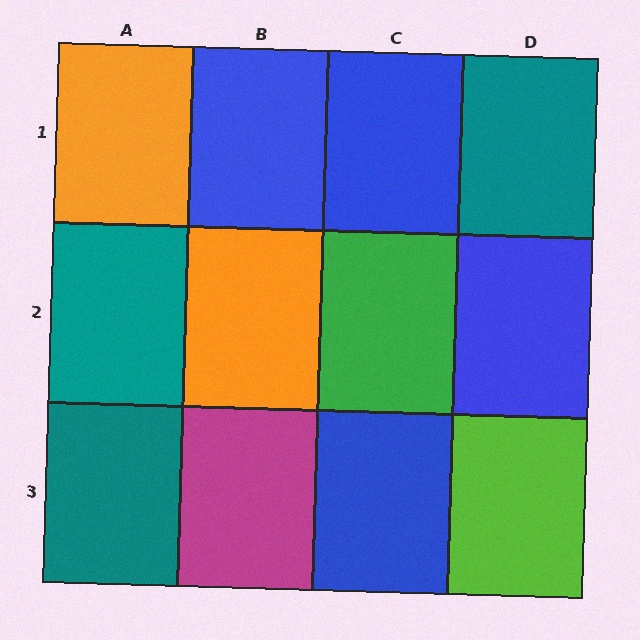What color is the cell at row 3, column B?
Magenta.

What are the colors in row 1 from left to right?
Orange, blue, blue, teal.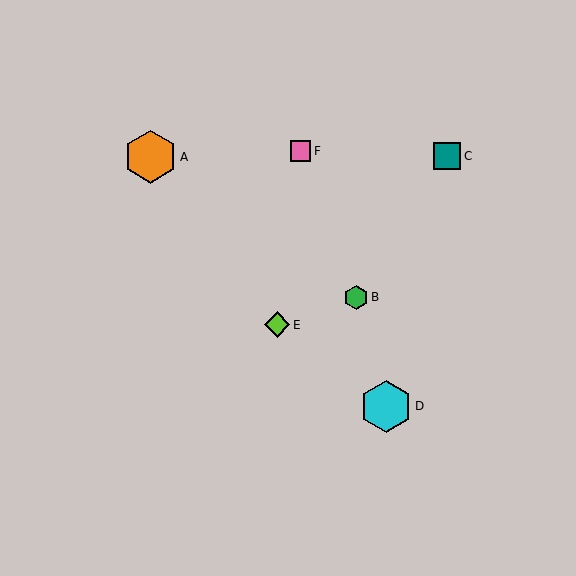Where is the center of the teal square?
The center of the teal square is at (447, 156).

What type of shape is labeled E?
Shape E is a lime diamond.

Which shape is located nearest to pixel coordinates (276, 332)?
The lime diamond (labeled E) at (277, 325) is nearest to that location.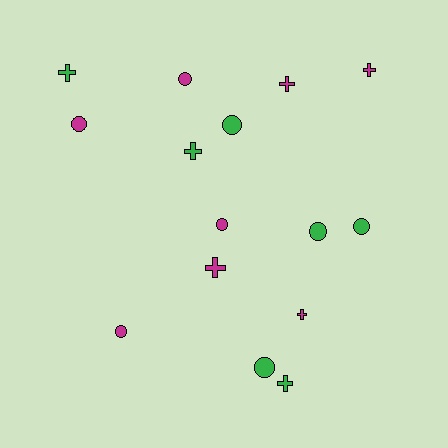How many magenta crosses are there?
There are 4 magenta crosses.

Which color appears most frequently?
Magenta, with 8 objects.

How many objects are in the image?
There are 15 objects.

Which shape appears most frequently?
Circle, with 8 objects.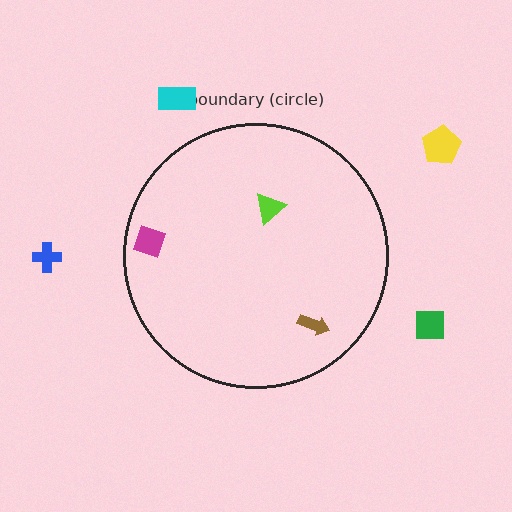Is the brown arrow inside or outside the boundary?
Inside.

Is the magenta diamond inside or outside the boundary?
Inside.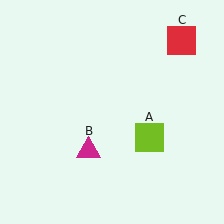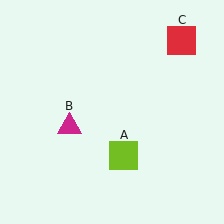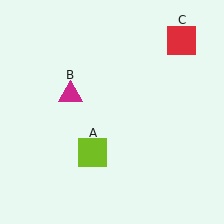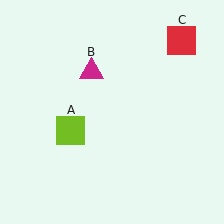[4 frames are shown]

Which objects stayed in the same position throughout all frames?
Red square (object C) remained stationary.